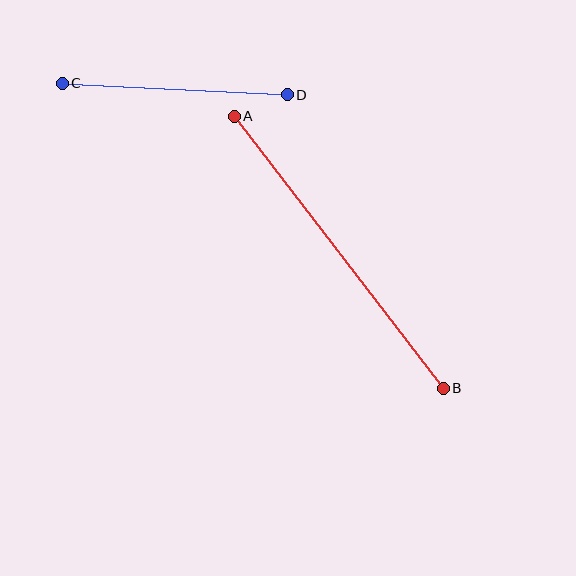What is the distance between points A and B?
The distance is approximately 343 pixels.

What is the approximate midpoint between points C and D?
The midpoint is at approximately (175, 89) pixels.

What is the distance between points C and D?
The distance is approximately 225 pixels.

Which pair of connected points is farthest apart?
Points A and B are farthest apart.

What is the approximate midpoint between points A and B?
The midpoint is at approximately (339, 252) pixels.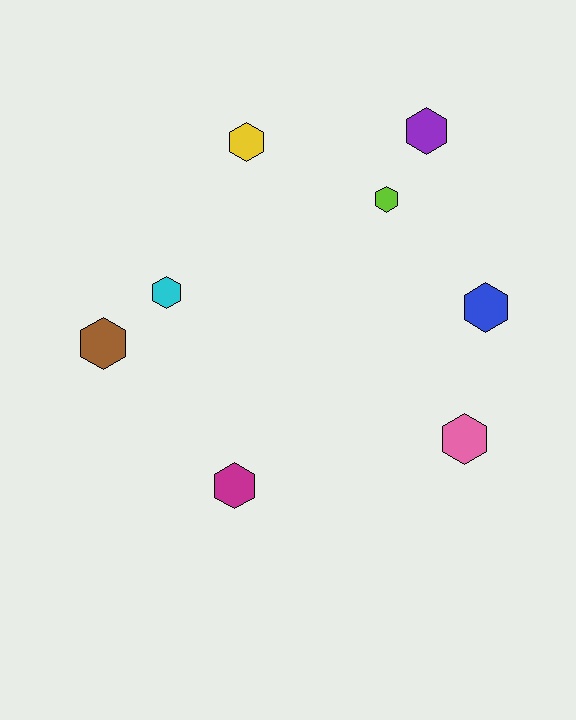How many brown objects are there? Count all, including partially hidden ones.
There is 1 brown object.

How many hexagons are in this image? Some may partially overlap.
There are 8 hexagons.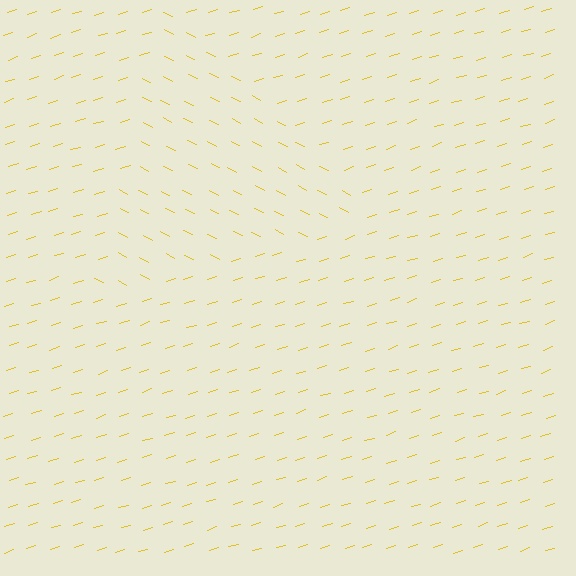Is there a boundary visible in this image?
Yes, there is a texture boundary formed by a change in line orientation.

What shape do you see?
I see a triangle.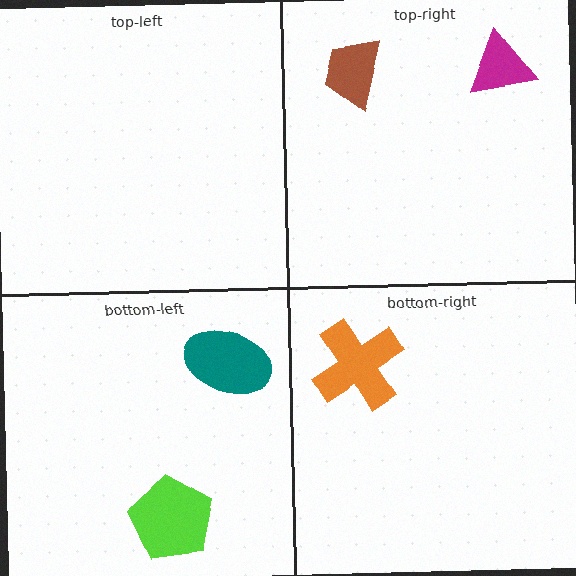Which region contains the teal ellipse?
The bottom-left region.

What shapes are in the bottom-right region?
The orange cross.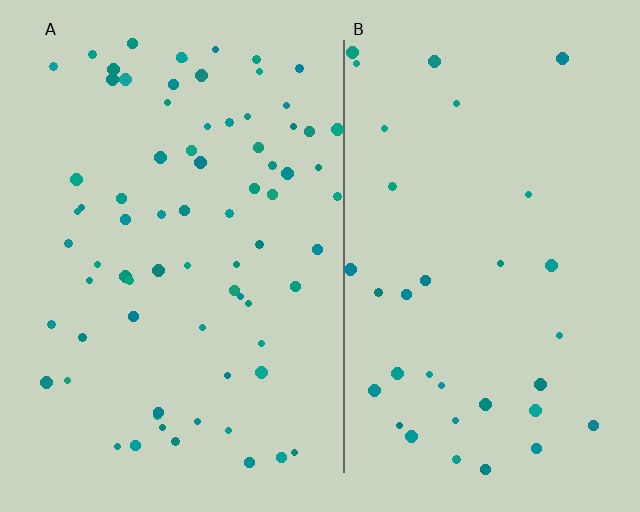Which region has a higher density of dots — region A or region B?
A (the left).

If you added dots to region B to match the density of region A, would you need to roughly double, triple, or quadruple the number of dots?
Approximately double.